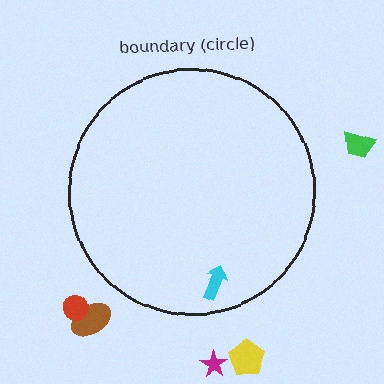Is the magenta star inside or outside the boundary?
Outside.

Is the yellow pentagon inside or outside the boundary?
Outside.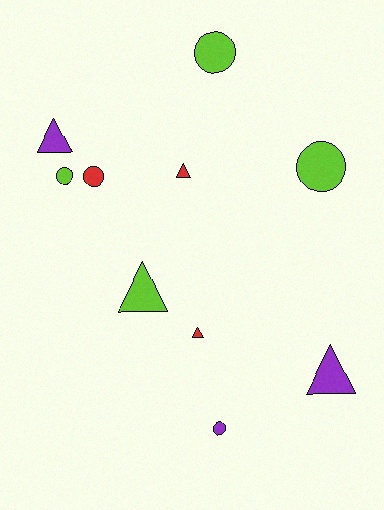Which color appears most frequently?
Lime, with 4 objects.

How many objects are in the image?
There are 10 objects.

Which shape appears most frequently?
Triangle, with 5 objects.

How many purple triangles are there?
There are 2 purple triangles.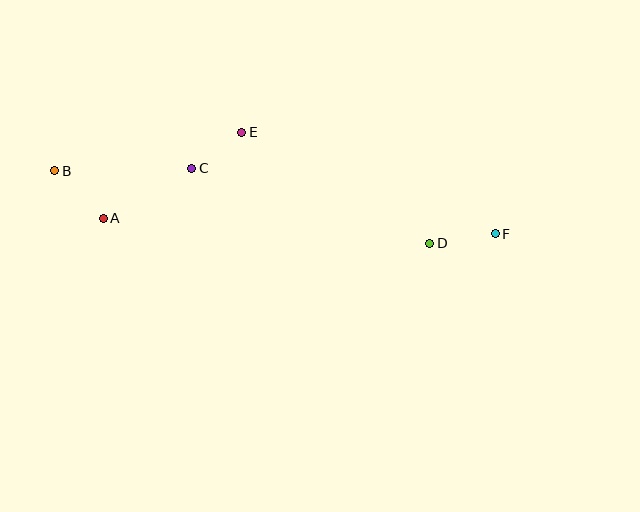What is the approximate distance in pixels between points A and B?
The distance between A and B is approximately 68 pixels.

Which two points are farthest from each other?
Points B and F are farthest from each other.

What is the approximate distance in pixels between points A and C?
The distance between A and C is approximately 102 pixels.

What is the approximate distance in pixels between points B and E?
The distance between B and E is approximately 191 pixels.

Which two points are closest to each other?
Points C and E are closest to each other.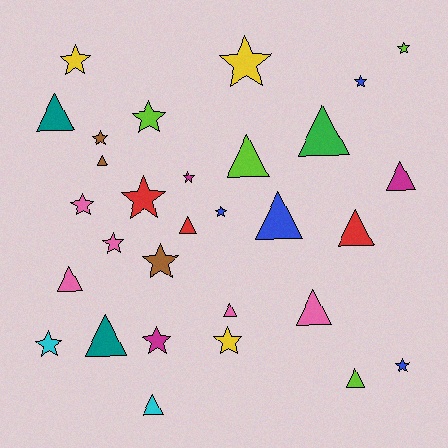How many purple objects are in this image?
There are no purple objects.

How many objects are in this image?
There are 30 objects.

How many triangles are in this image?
There are 14 triangles.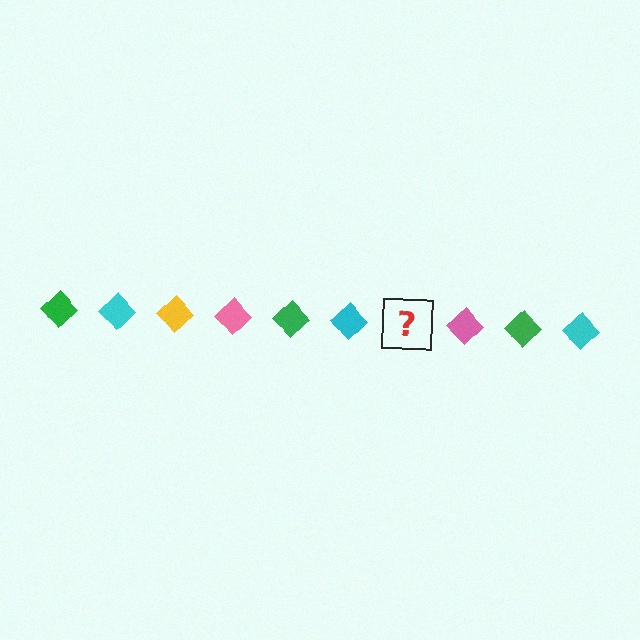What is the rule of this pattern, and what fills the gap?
The rule is that the pattern cycles through green, cyan, yellow, pink diamonds. The gap should be filled with a yellow diamond.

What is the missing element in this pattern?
The missing element is a yellow diamond.